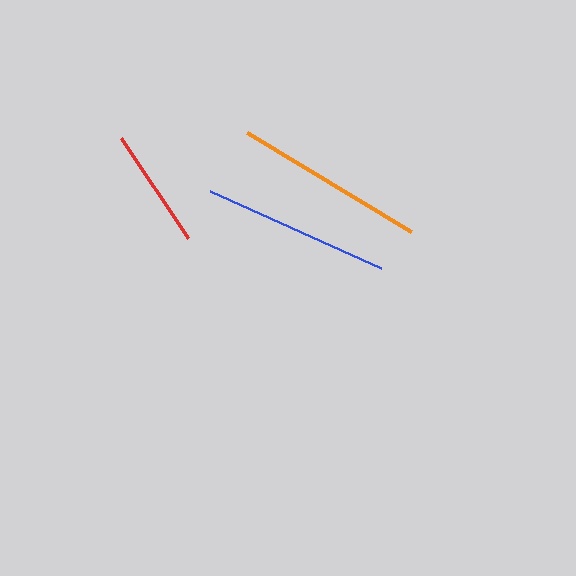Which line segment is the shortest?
The red line is the shortest at approximately 121 pixels.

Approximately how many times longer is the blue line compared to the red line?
The blue line is approximately 1.6 times the length of the red line.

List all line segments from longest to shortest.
From longest to shortest: orange, blue, red.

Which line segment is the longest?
The orange line is the longest at approximately 192 pixels.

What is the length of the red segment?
The red segment is approximately 121 pixels long.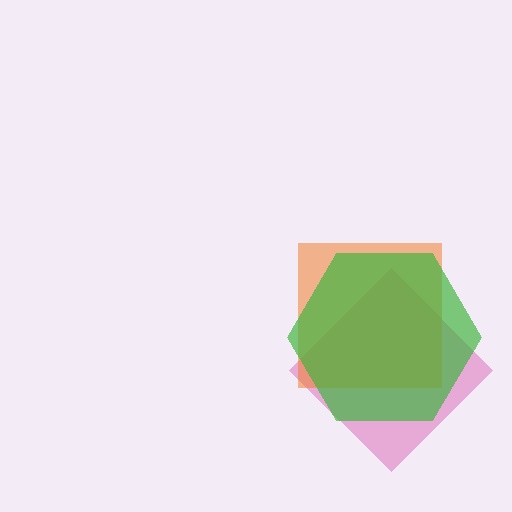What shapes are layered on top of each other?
The layered shapes are: a pink diamond, an orange square, a green hexagon.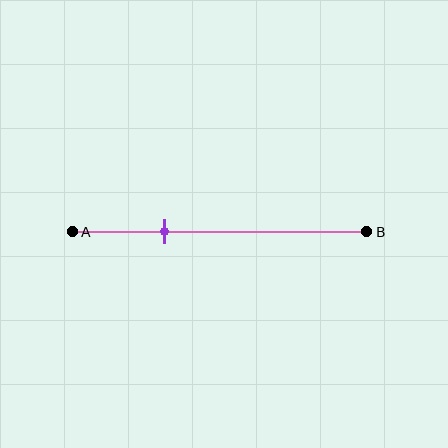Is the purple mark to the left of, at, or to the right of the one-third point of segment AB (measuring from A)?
The purple mark is approximately at the one-third point of segment AB.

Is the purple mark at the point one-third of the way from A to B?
Yes, the mark is approximately at the one-third point.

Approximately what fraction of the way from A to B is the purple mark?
The purple mark is approximately 30% of the way from A to B.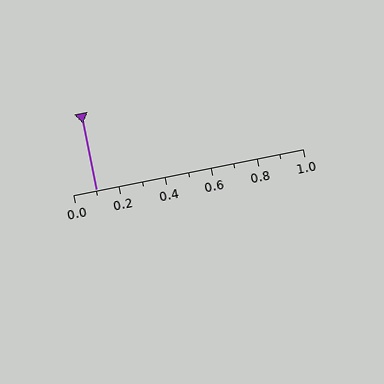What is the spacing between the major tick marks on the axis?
The major ticks are spaced 0.2 apart.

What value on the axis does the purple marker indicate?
The marker indicates approximately 0.1.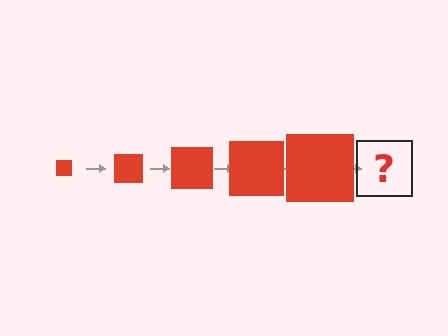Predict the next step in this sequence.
The next step is a red square, larger than the previous one.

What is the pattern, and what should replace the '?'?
The pattern is that the square gets progressively larger each step. The '?' should be a red square, larger than the previous one.